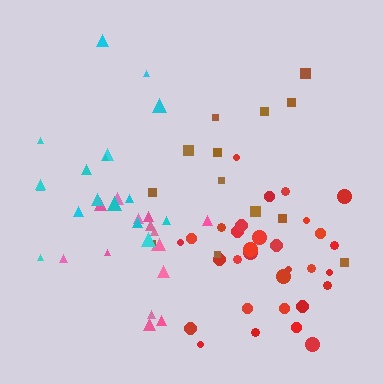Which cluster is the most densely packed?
Red.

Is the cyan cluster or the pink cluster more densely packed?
Pink.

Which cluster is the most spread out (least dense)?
Cyan.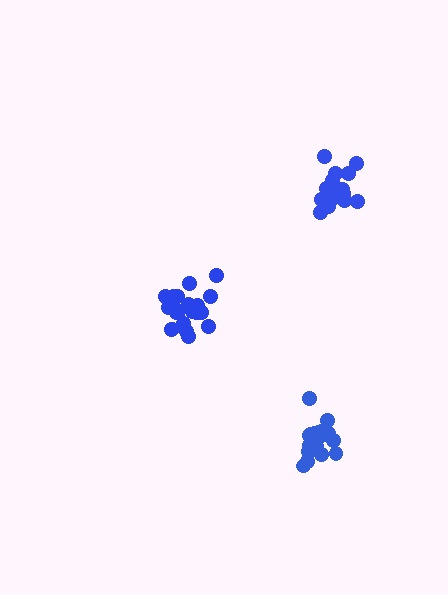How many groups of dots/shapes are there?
There are 3 groups.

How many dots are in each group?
Group 1: 19 dots, Group 2: 21 dots, Group 3: 15 dots (55 total).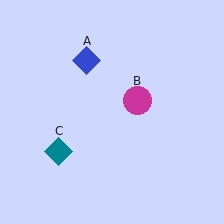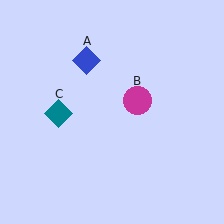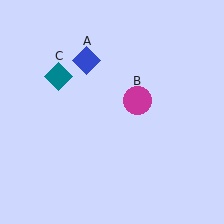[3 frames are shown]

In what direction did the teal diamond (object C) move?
The teal diamond (object C) moved up.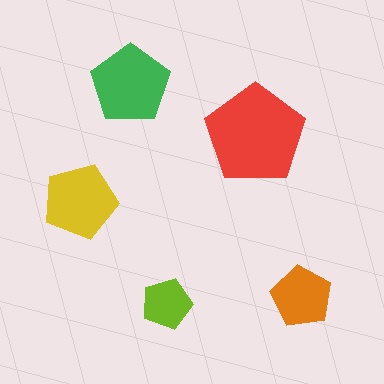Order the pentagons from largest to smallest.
the red one, the green one, the yellow one, the orange one, the lime one.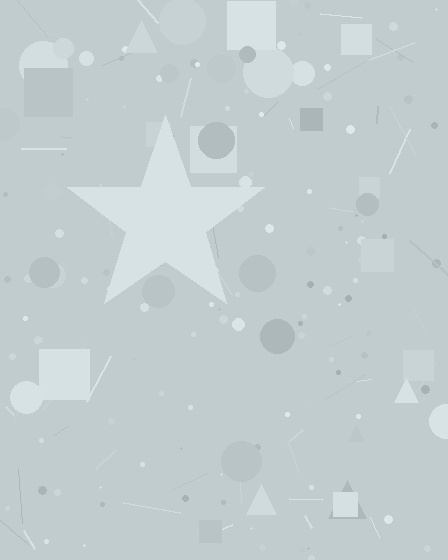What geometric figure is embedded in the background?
A star is embedded in the background.